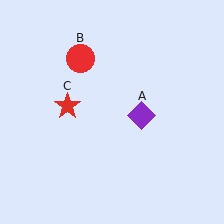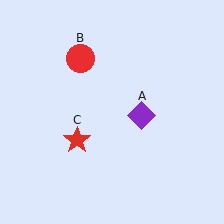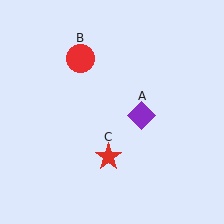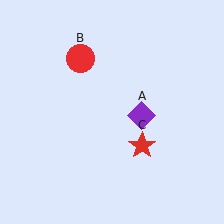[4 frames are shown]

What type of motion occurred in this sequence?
The red star (object C) rotated counterclockwise around the center of the scene.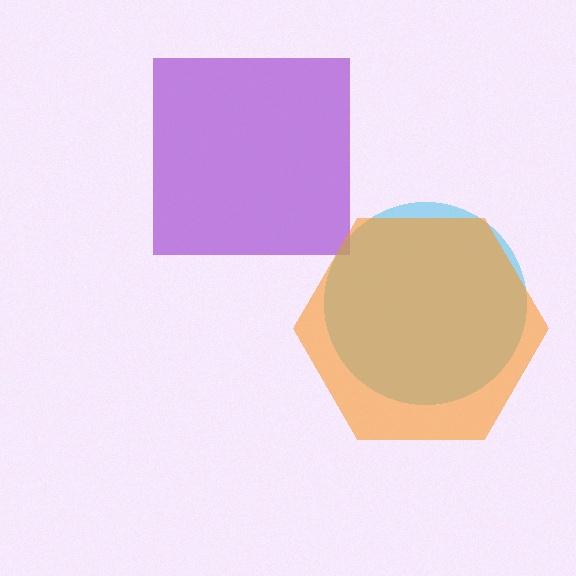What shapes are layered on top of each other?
The layered shapes are: a purple square, a cyan circle, an orange hexagon.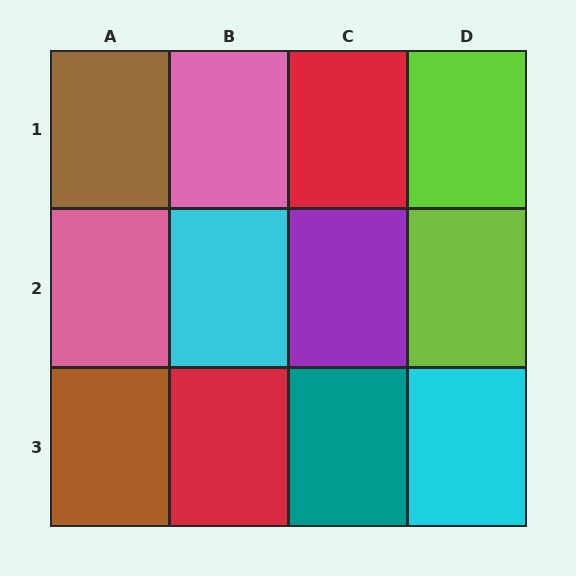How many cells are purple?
1 cell is purple.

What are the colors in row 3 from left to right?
Brown, red, teal, cyan.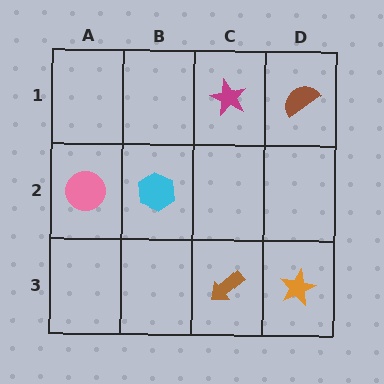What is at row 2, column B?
A cyan hexagon.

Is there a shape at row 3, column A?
No, that cell is empty.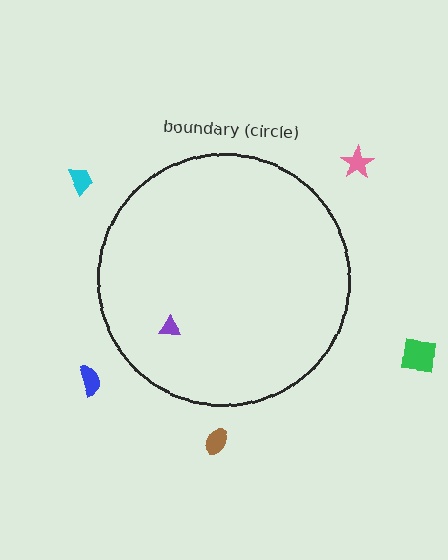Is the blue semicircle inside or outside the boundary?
Outside.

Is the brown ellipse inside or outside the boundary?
Outside.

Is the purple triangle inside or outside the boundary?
Inside.